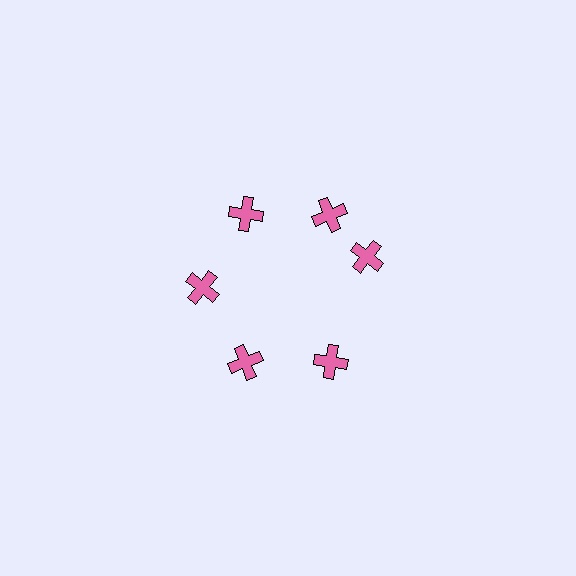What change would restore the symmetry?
The symmetry would be restored by rotating it back into even spacing with its neighbors so that all 6 crosses sit at equal angles and equal distance from the center.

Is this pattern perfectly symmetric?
No. The 6 pink crosses are arranged in a ring, but one element near the 3 o'clock position is rotated out of alignment along the ring, breaking the 6-fold rotational symmetry.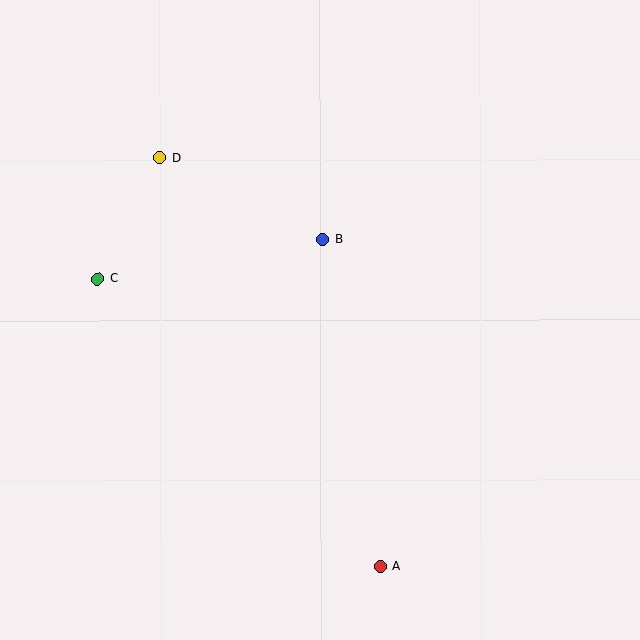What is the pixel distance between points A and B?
The distance between A and B is 332 pixels.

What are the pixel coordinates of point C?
Point C is at (97, 279).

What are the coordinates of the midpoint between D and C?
The midpoint between D and C is at (128, 218).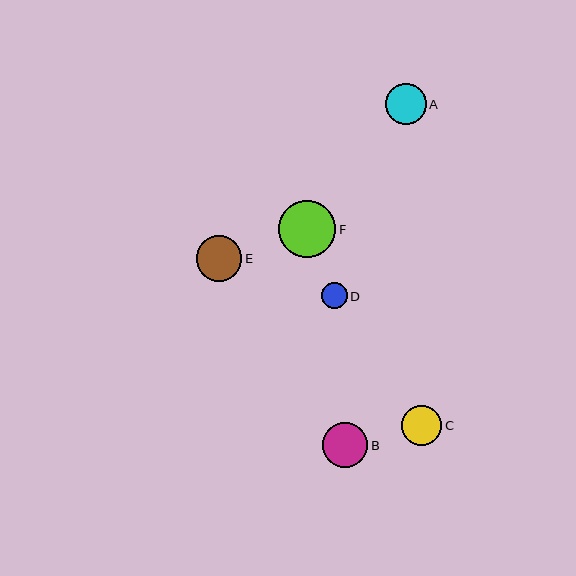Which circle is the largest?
Circle F is the largest with a size of approximately 57 pixels.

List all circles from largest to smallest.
From largest to smallest: F, E, B, A, C, D.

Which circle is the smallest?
Circle D is the smallest with a size of approximately 26 pixels.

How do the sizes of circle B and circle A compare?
Circle B and circle A are approximately the same size.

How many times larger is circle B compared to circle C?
Circle B is approximately 1.1 times the size of circle C.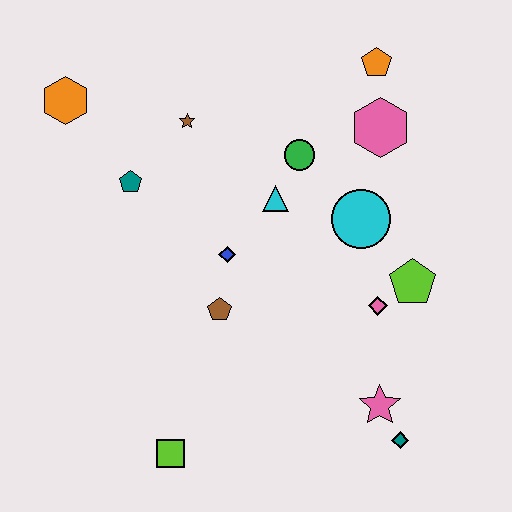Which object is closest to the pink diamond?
The lime pentagon is closest to the pink diamond.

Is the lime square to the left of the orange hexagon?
No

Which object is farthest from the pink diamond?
The orange hexagon is farthest from the pink diamond.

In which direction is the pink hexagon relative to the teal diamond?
The pink hexagon is above the teal diamond.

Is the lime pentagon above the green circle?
No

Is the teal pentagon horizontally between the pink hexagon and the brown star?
No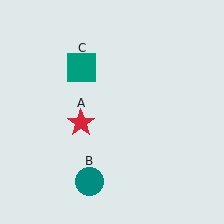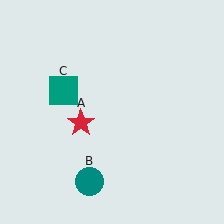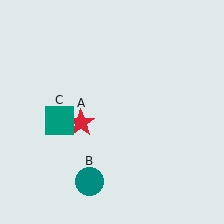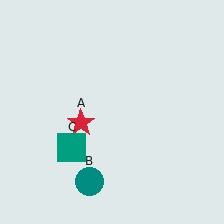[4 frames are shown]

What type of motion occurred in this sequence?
The teal square (object C) rotated counterclockwise around the center of the scene.